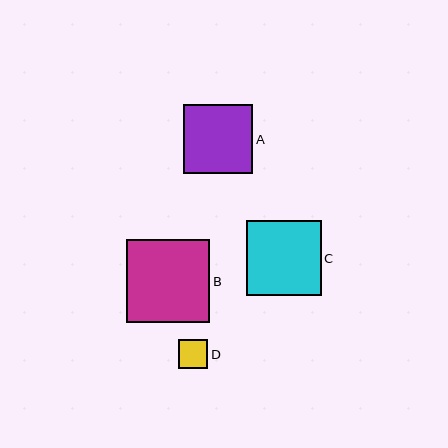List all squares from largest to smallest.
From largest to smallest: B, C, A, D.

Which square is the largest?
Square B is the largest with a size of approximately 83 pixels.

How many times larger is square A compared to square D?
Square A is approximately 2.3 times the size of square D.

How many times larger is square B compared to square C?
Square B is approximately 1.1 times the size of square C.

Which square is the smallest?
Square D is the smallest with a size of approximately 30 pixels.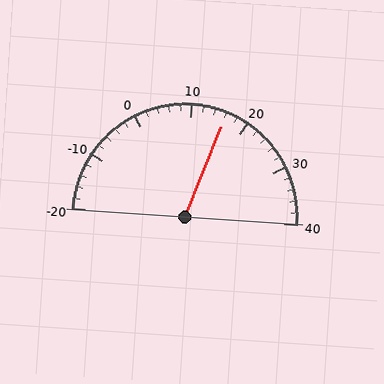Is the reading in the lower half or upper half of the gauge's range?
The reading is in the upper half of the range (-20 to 40).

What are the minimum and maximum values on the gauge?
The gauge ranges from -20 to 40.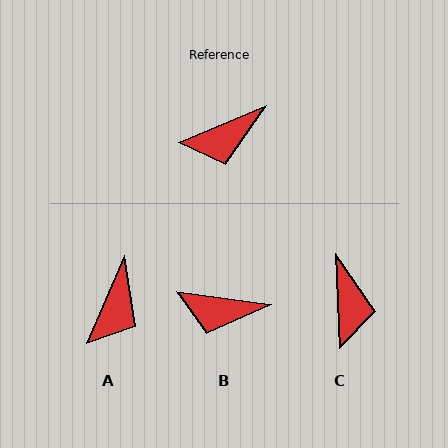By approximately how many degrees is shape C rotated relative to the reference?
Approximately 69 degrees counter-clockwise.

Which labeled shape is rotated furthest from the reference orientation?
C, about 69 degrees away.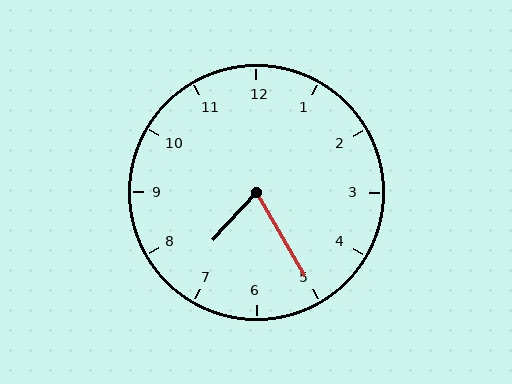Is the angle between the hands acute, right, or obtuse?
It is acute.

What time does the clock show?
7:25.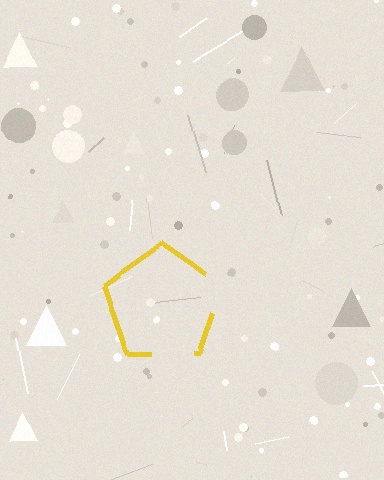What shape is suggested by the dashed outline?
The dashed outline suggests a pentagon.